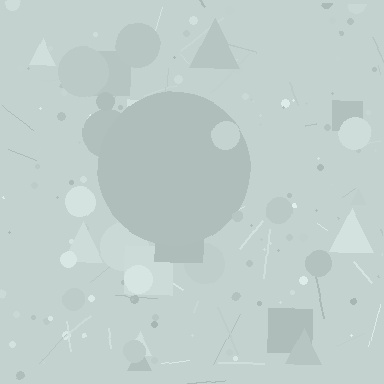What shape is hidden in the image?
A circle is hidden in the image.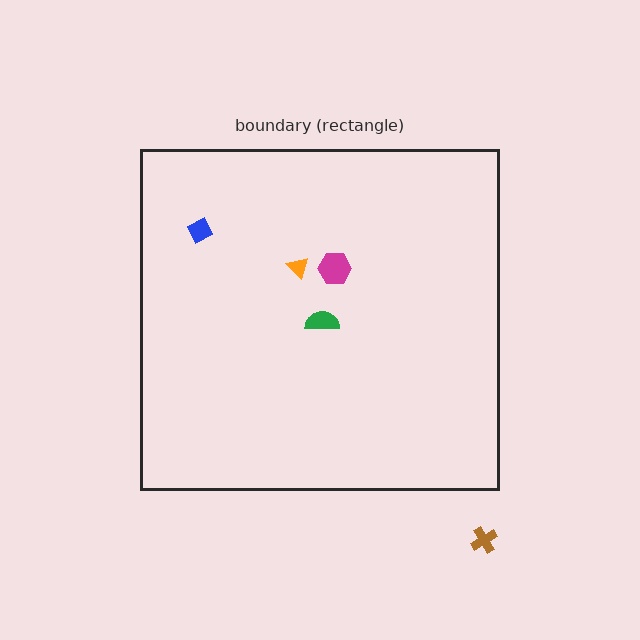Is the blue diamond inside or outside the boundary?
Inside.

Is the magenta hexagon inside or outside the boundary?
Inside.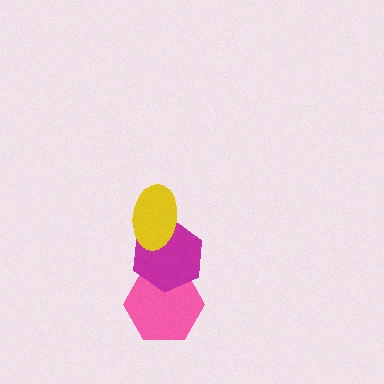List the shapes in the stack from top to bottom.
From top to bottom: the yellow ellipse, the magenta hexagon, the pink hexagon.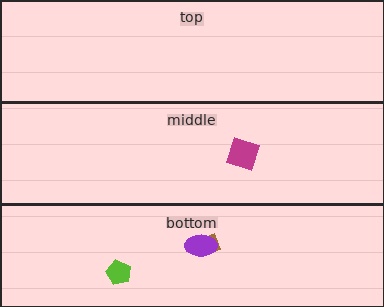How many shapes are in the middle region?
1.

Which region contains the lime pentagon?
The bottom region.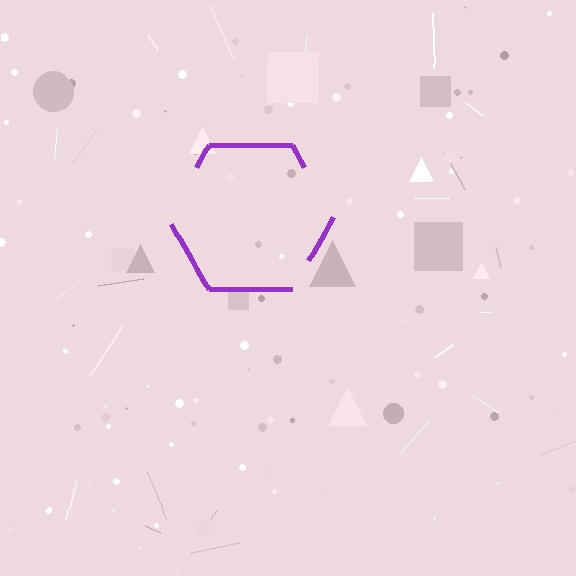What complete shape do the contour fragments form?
The contour fragments form a hexagon.